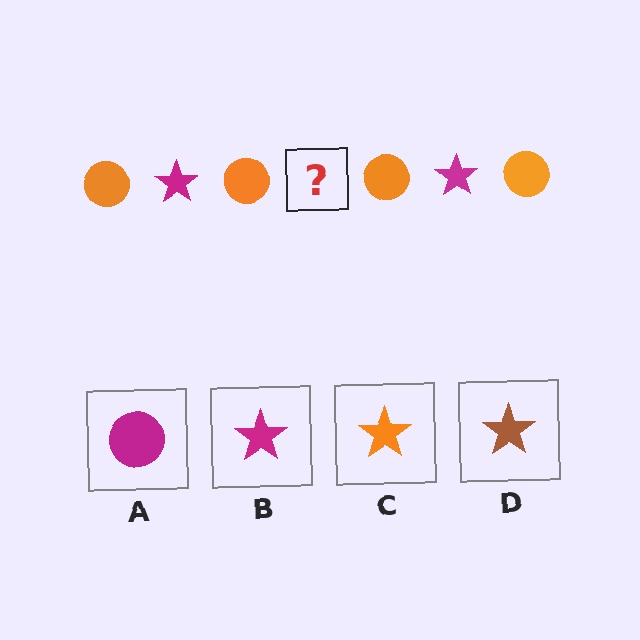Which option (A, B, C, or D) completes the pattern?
B.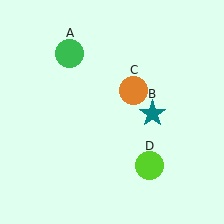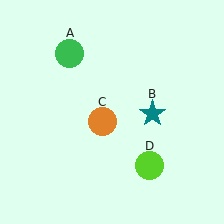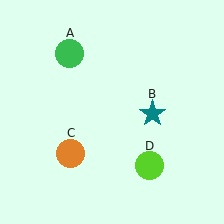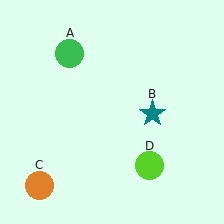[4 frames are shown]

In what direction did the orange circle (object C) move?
The orange circle (object C) moved down and to the left.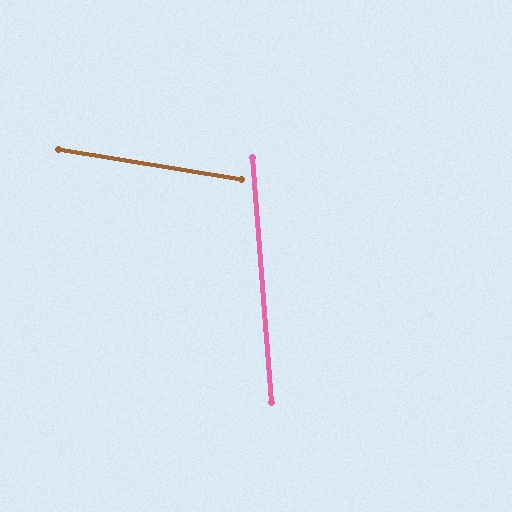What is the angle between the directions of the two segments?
Approximately 76 degrees.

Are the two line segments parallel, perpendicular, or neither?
Neither parallel nor perpendicular — they differ by about 76°.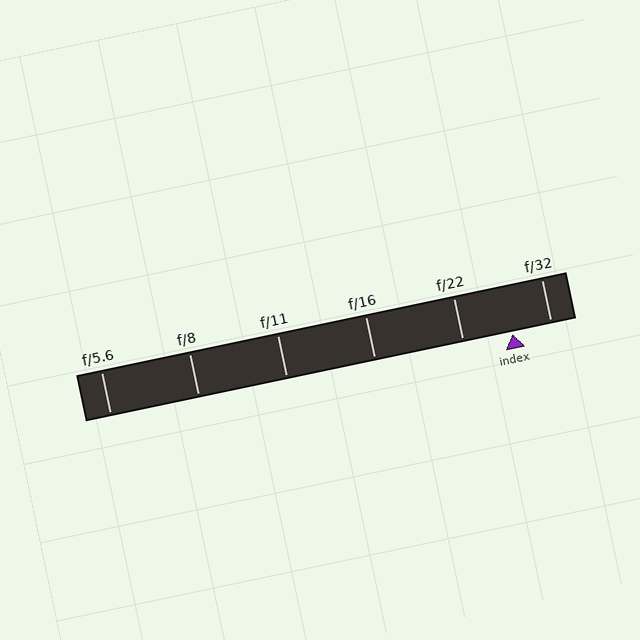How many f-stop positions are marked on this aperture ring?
There are 6 f-stop positions marked.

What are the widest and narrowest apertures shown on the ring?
The widest aperture shown is f/5.6 and the narrowest is f/32.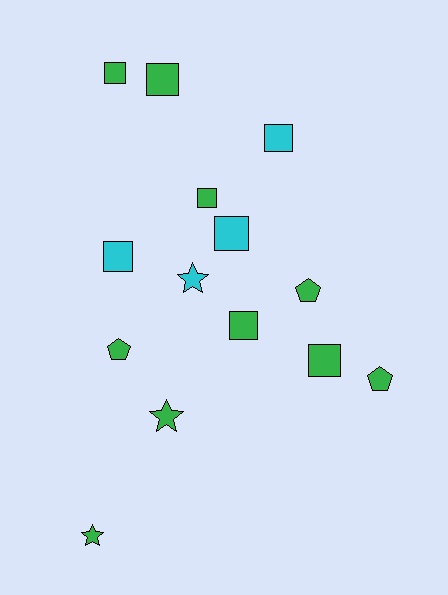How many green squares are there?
There are 5 green squares.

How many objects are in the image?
There are 14 objects.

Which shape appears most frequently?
Square, with 8 objects.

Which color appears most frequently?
Green, with 10 objects.